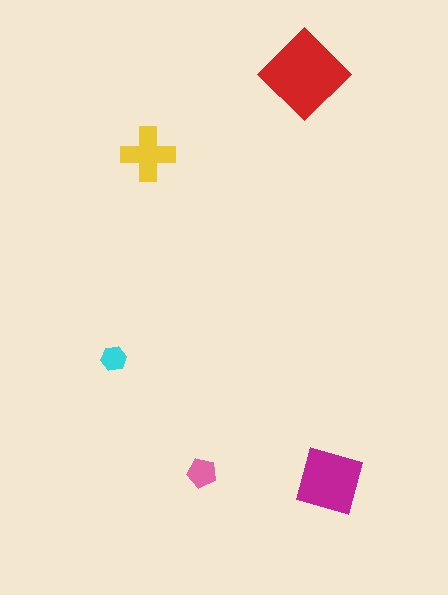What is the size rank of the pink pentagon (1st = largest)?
4th.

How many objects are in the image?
There are 5 objects in the image.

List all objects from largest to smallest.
The red diamond, the magenta square, the yellow cross, the pink pentagon, the cyan hexagon.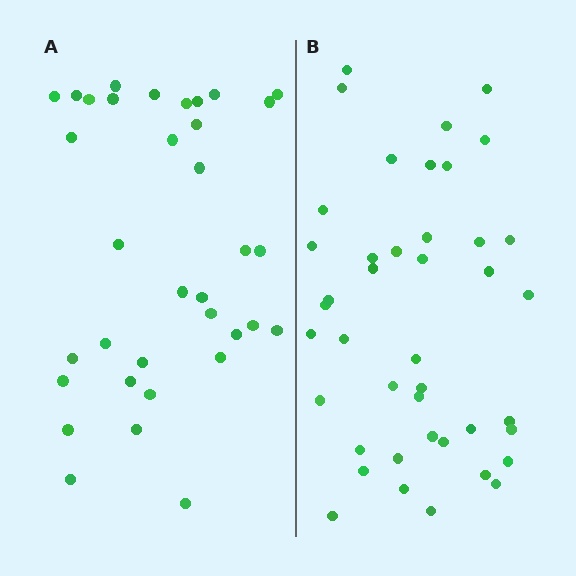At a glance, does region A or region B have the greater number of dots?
Region B (the right region) has more dots.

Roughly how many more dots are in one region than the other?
Region B has roughly 8 or so more dots than region A.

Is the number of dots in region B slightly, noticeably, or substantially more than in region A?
Region B has only slightly more — the two regions are fairly close. The ratio is roughly 1.2 to 1.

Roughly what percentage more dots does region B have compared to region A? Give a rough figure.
About 20% more.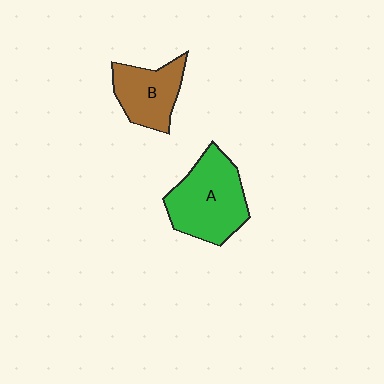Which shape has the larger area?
Shape A (green).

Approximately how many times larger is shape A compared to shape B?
Approximately 1.4 times.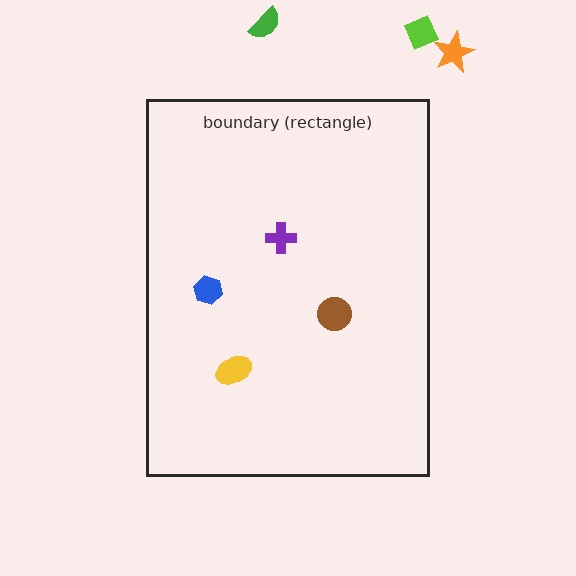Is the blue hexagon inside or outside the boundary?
Inside.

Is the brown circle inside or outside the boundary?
Inside.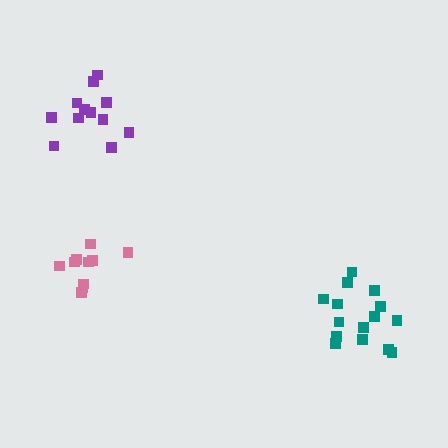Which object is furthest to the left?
The pink cluster is leftmost.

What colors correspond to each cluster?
The clusters are colored: teal, pink, purple.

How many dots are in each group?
Group 1: 15 dots, Group 2: 10 dots, Group 3: 12 dots (37 total).